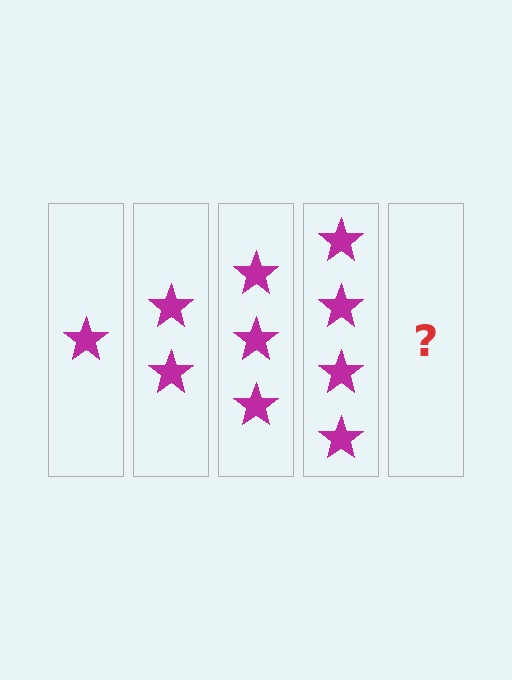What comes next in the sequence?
The next element should be 5 stars.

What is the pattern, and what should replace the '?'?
The pattern is that each step adds one more star. The '?' should be 5 stars.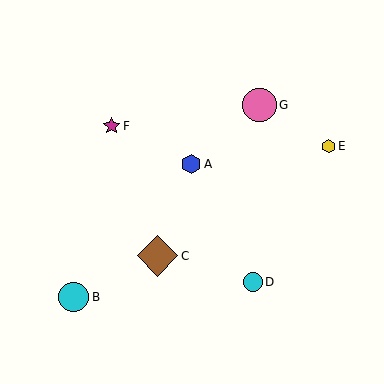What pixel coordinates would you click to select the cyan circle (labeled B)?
Click at (74, 297) to select the cyan circle B.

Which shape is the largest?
The brown diamond (labeled C) is the largest.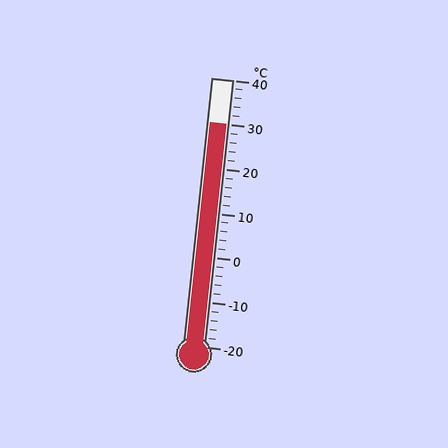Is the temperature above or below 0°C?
The temperature is above 0°C.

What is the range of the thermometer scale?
The thermometer scale ranges from -20°C to 40°C.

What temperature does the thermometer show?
The thermometer shows approximately 30°C.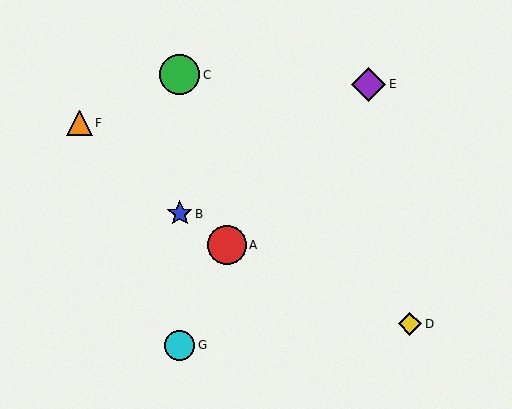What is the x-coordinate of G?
Object G is at x≈180.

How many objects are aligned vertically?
3 objects (B, C, G) are aligned vertically.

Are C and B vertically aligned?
Yes, both are at x≈180.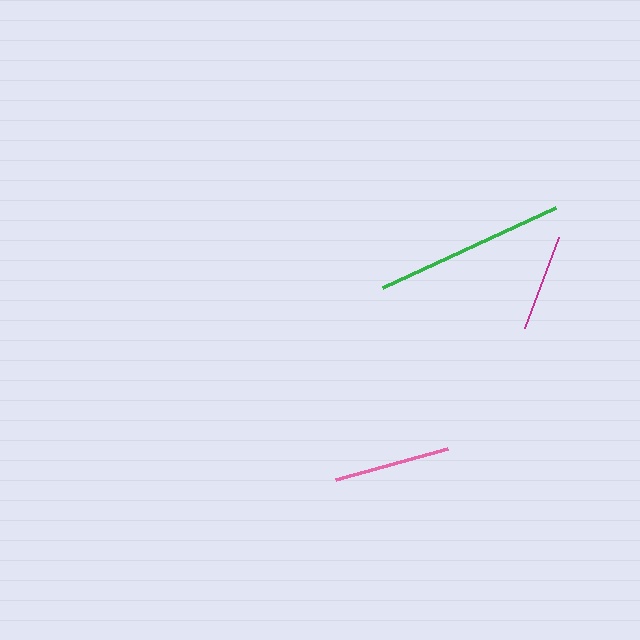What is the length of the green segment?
The green segment is approximately 191 pixels long.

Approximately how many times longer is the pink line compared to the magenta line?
The pink line is approximately 1.2 times the length of the magenta line.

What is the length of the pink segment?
The pink segment is approximately 116 pixels long.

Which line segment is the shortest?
The magenta line is the shortest at approximately 97 pixels.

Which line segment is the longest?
The green line is the longest at approximately 191 pixels.